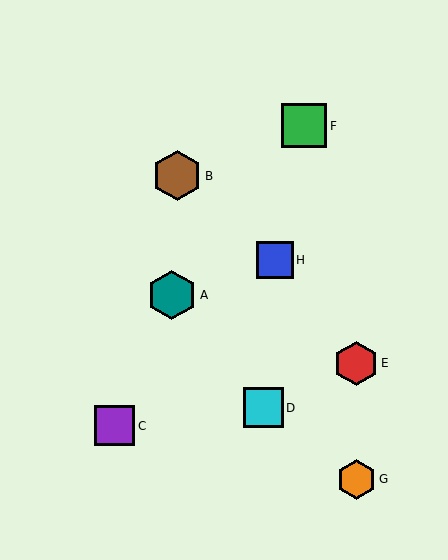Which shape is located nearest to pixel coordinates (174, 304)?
The teal hexagon (labeled A) at (172, 295) is nearest to that location.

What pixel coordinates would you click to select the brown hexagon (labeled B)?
Click at (177, 176) to select the brown hexagon B.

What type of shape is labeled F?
Shape F is a green square.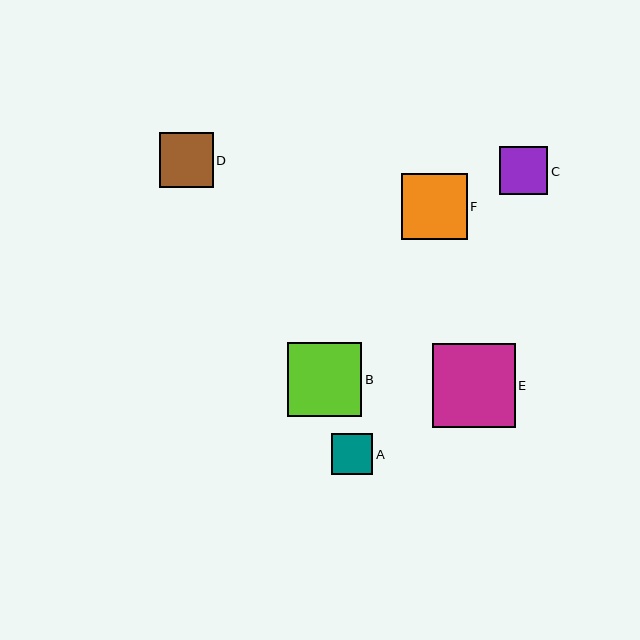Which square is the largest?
Square E is the largest with a size of approximately 83 pixels.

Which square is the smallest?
Square A is the smallest with a size of approximately 41 pixels.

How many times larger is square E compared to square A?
Square E is approximately 2.0 times the size of square A.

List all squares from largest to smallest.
From largest to smallest: E, B, F, D, C, A.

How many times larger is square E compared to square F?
Square E is approximately 1.3 times the size of square F.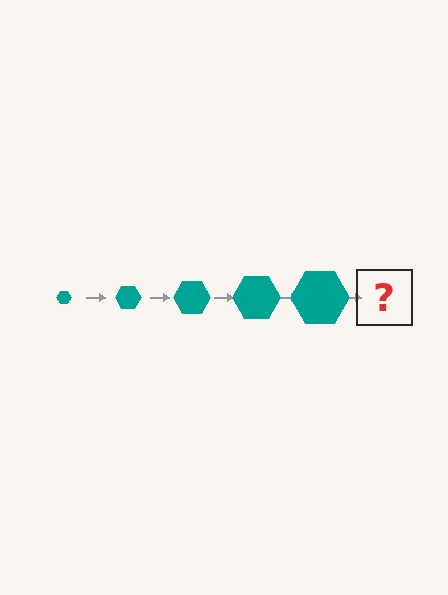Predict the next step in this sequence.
The next step is a teal hexagon, larger than the previous one.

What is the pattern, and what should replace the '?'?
The pattern is that the hexagon gets progressively larger each step. The '?' should be a teal hexagon, larger than the previous one.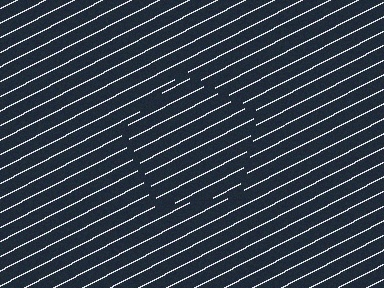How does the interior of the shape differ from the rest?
The interior of the shape contains the same grating, shifted by half a period — the contour is defined by the phase discontinuity where line-ends from the inner and outer gratings abut.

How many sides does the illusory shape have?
5 sides — the line-ends trace a pentagon.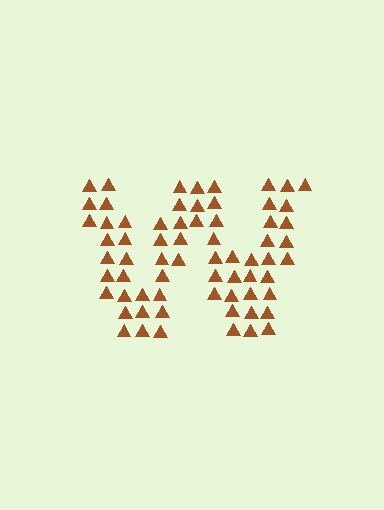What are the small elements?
The small elements are triangles.